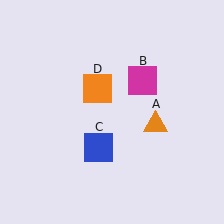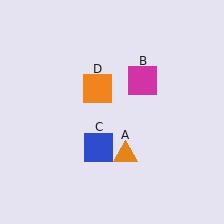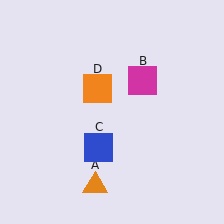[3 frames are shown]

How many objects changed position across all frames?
1 object changed position: orange triangle (object A).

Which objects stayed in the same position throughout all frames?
Magenta square (object B) and blue square (object C) and orange square (object D) remained stationary.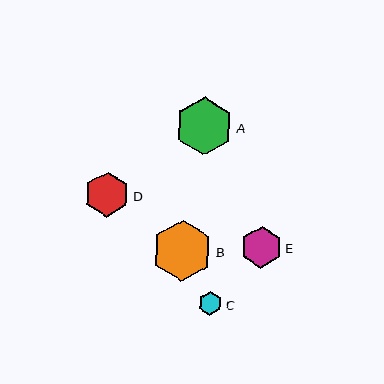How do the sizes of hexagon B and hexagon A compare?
Hexagon B and hexagon A are approximately the same size.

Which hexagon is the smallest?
Hexagon C is the smallest with a size of approximately 24 pixels.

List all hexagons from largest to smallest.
From largest to smallest: B, A, D, E, C.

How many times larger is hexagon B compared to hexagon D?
Hexagon B is approximately 1.4 times the size of hexagon D.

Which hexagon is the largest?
Hexagon B is the largest with a size of approximately 61 pixels.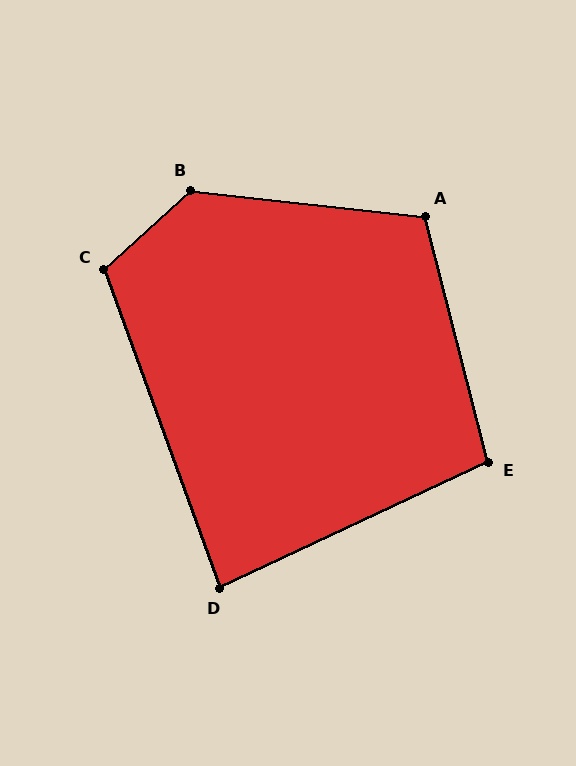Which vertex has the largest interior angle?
B, at approximately 131 degrees.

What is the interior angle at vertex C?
Approximately 113 degrees (obtuse).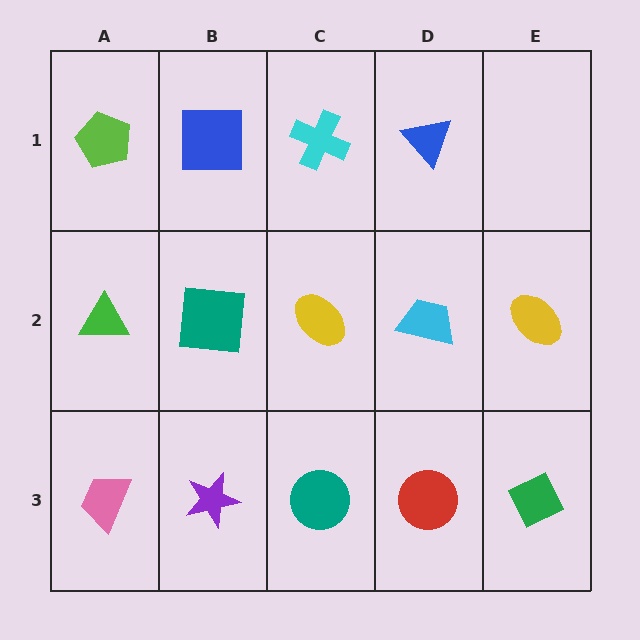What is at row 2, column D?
A cyan trapezoid.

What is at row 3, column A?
A pink trapezoid.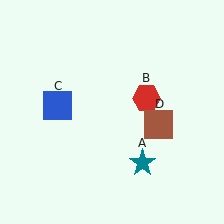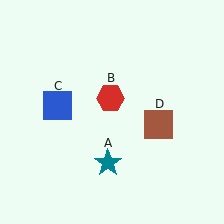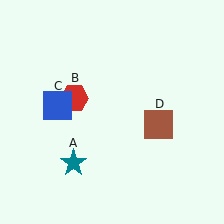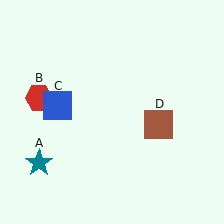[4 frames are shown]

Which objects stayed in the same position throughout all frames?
Blue square (object C) and brown square (object D) remained stationary.